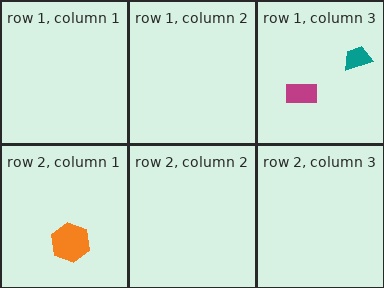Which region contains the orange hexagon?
The row 2, column 1 region.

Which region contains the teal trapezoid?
The row 1, column 3 region.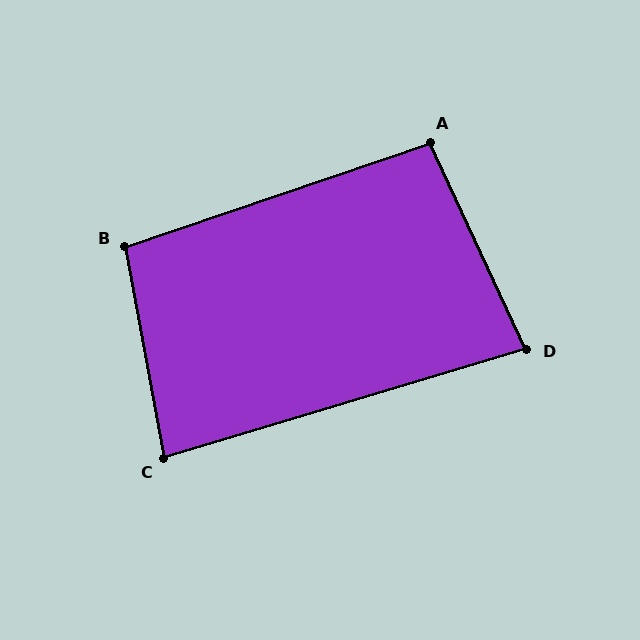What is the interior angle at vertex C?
Approximately 84 degrees (acute).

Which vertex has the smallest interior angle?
D, at approximately 82 degrees.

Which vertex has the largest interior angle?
B, at approximately 98 degrees.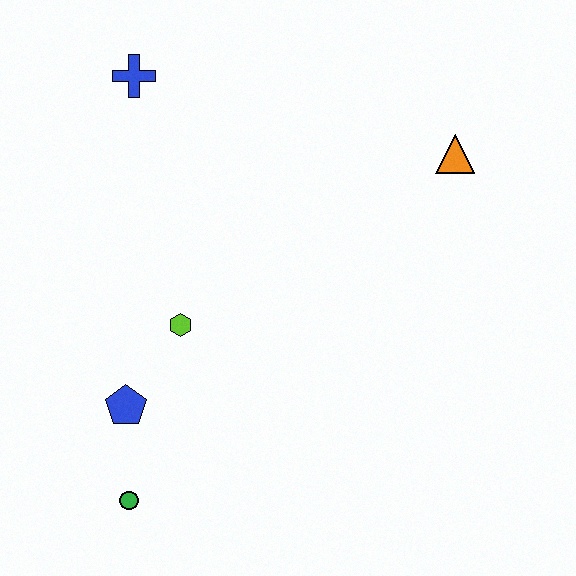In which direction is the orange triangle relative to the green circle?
The orange triangle is above the green circle.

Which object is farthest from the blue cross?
The green circle is farthest from the blue cross.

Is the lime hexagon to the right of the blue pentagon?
Yes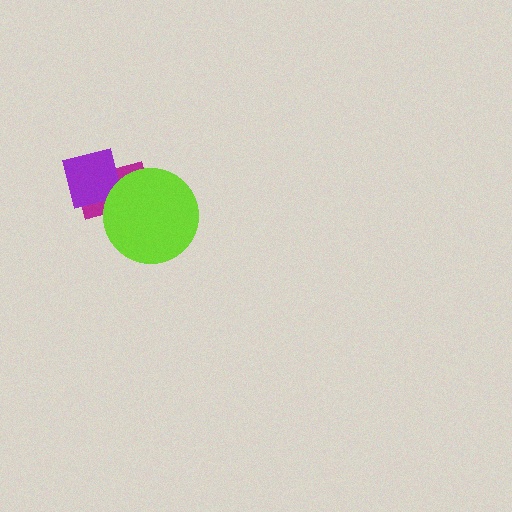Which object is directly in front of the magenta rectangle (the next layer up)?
The purple square is directly in front of the magenta rectangle.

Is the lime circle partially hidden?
No, no other shape covers it.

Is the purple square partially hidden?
Yes, it is partially covered by another shape.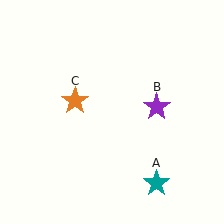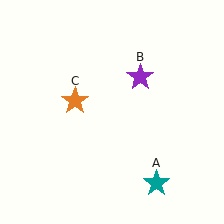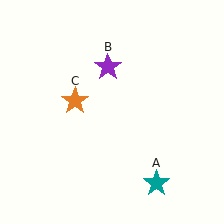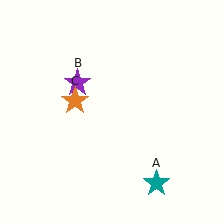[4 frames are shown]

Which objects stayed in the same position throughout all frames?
Teal star (object A) and orange star (object C) remained stationary.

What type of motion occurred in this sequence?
The purple star (object B) rotated counterclockwise around the center of the scene.